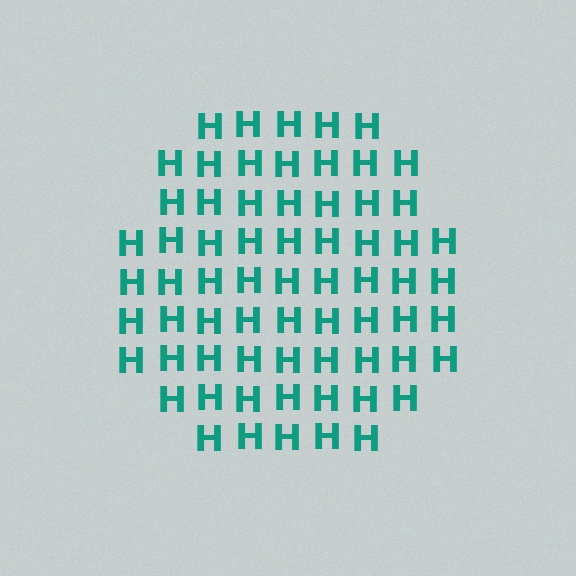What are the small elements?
The small elements are letter H's.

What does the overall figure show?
The overall figure shows a hexagon.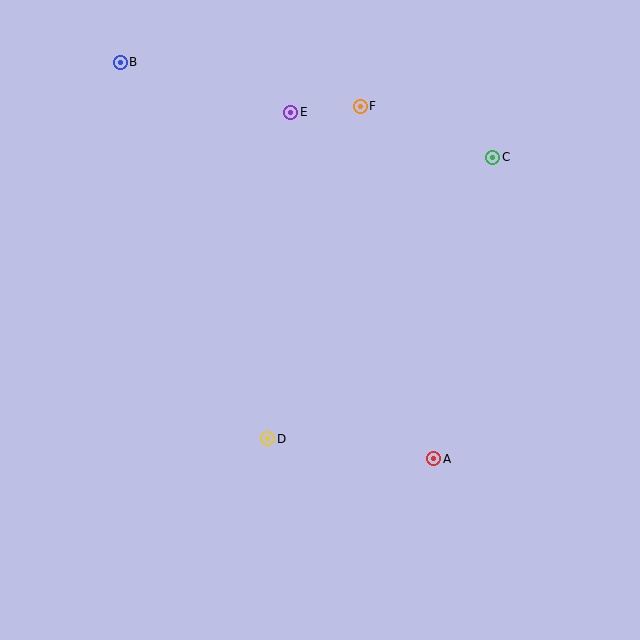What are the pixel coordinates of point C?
Point C is at (493, 157).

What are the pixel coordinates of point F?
Point F is at (360, 106).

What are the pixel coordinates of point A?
Point A is at (434, 459).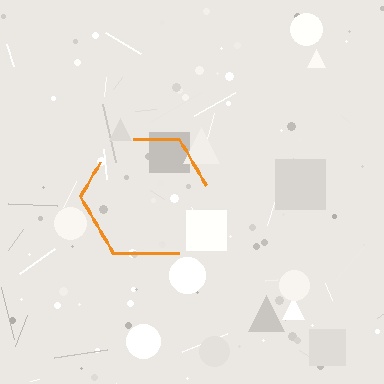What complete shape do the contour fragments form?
The contour fragments form a hexagon.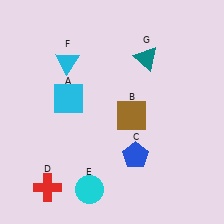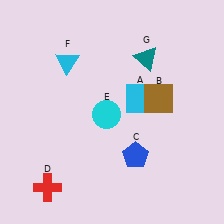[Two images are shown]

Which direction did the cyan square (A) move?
The cyan square (A) moved right.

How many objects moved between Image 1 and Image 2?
3 objects moved between the two images.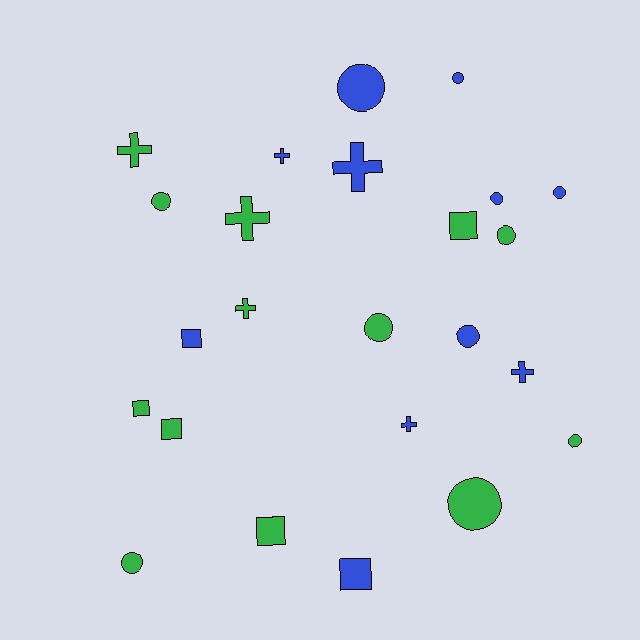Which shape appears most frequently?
Circle, with 11 objects.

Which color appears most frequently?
Green, with 13 objects.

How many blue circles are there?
There are 5 blue circles.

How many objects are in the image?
There are 24 objects.